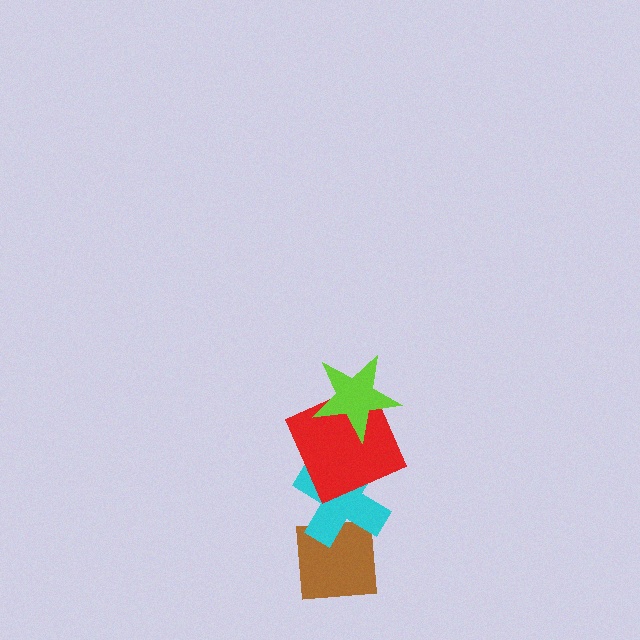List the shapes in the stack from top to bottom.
From top to bottom: the lime star, the red square, the cyan cross, the brown square.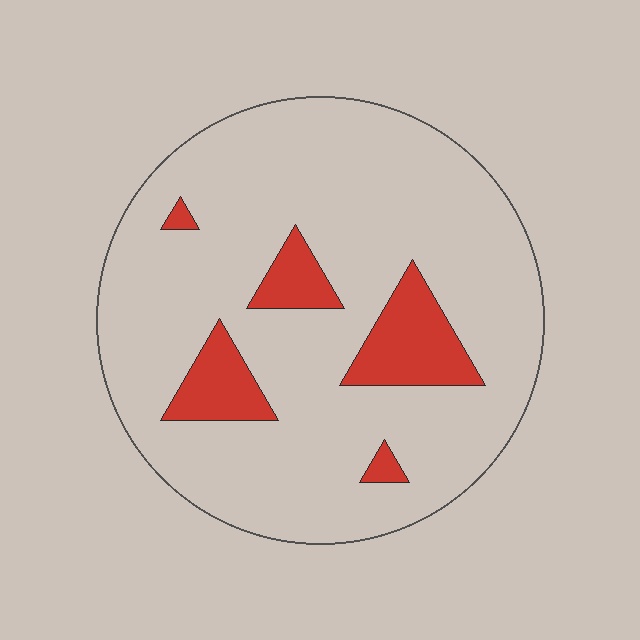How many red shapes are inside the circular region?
5.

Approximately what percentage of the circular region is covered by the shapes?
Approximately 15%.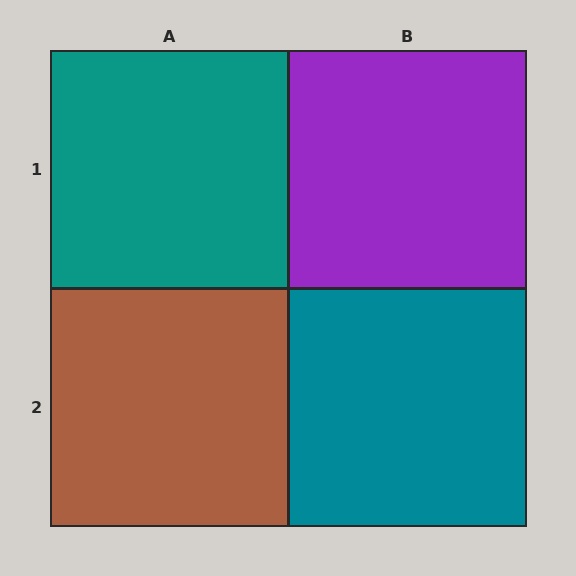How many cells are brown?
1 cell is brown.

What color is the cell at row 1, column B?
Purple.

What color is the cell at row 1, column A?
Teal.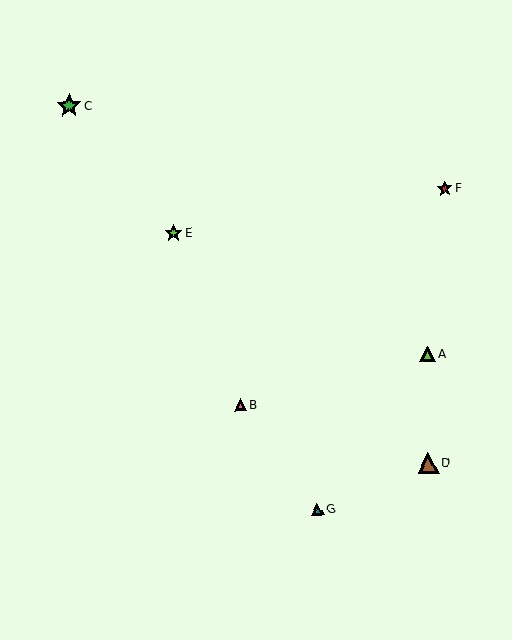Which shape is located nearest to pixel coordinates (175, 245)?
The lime star (labeled E) at (173, 233) is nearest to that location.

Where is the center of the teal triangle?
The center of the teal triangle is at (317, 509).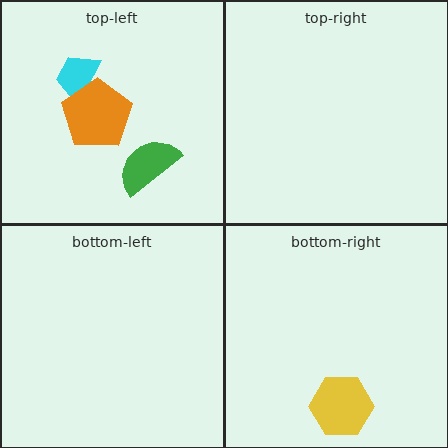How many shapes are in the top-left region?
3.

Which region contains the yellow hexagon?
The bottom-right region.